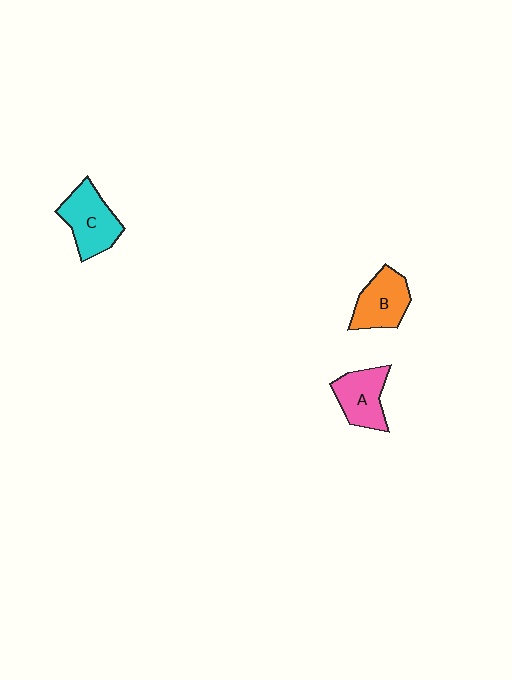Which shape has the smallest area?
Shape A (pink).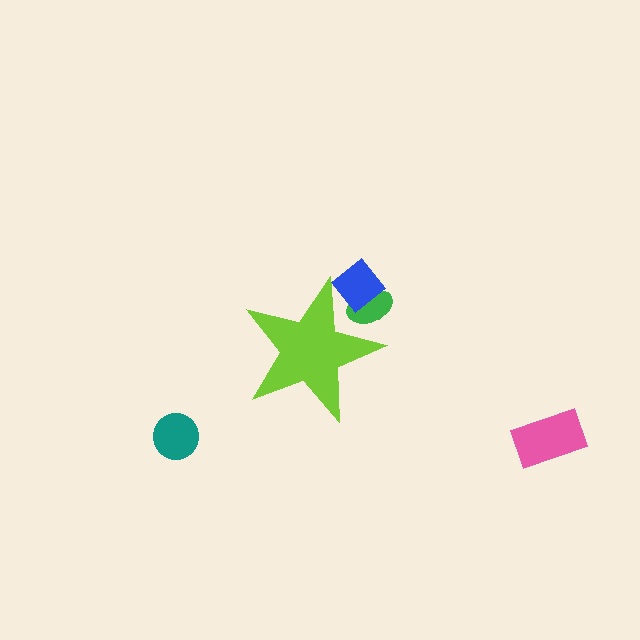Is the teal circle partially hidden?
No, the teal circle is fully visible.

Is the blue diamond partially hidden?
Yes, the blue diamond is partially hidden behind the lime star.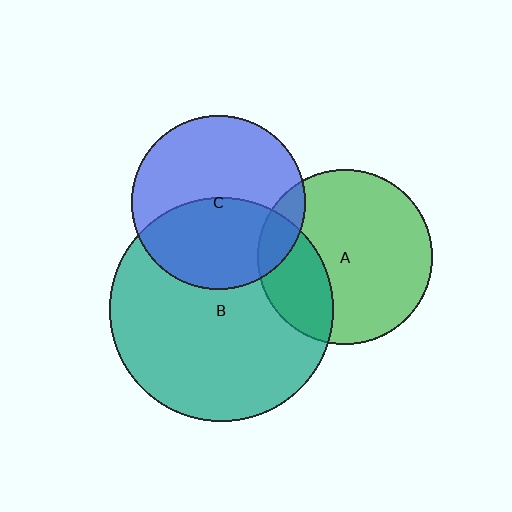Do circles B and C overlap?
Yes.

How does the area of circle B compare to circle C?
Approximately 1.7 times.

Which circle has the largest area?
Circle B (teal).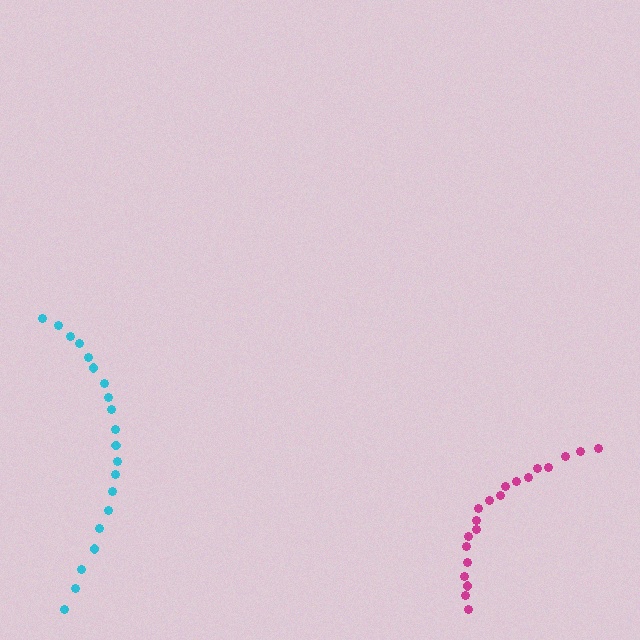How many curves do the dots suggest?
There are 2 distinct paths.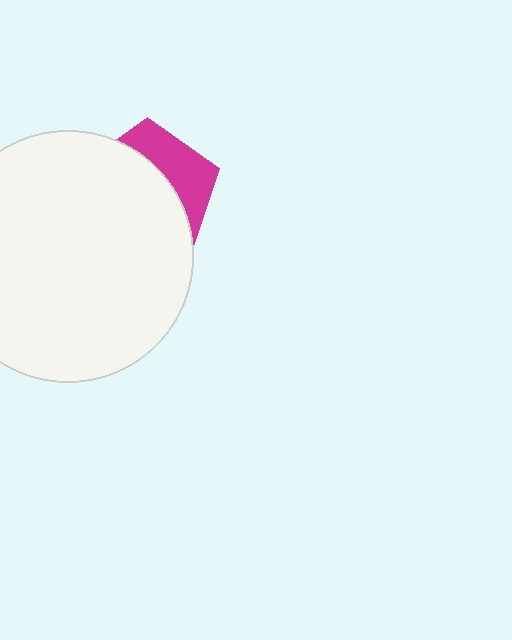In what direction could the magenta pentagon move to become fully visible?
The magenta pentagon could move toward the upper-right. That would shift it out from behind the white circle entirely.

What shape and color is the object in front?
The object in front is a white circle.